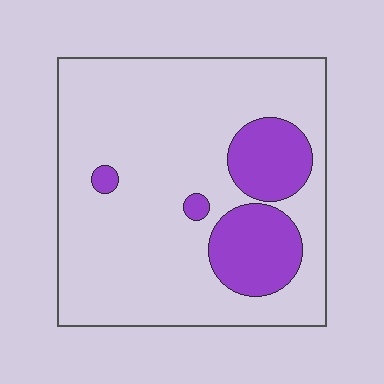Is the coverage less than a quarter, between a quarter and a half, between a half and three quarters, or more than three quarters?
Less than a quarter.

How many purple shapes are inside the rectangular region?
4.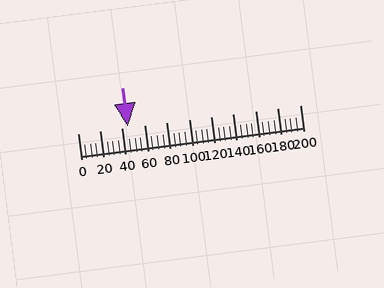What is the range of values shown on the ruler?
The ruler shows values from 0 to 200.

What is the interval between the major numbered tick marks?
The major tick marks are spaced 20 units apart.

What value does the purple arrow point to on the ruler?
The purple arrow points to approximately 45.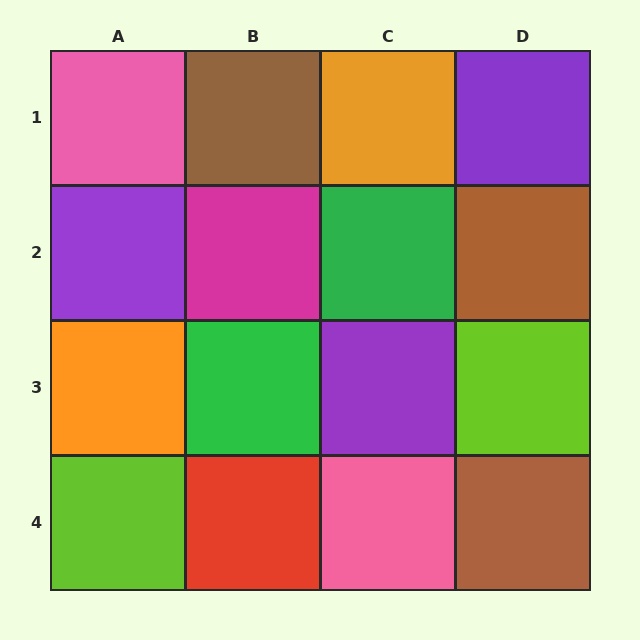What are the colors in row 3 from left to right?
Orange, green, purple, lime.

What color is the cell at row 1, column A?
Pink.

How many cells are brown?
3 cells are brown.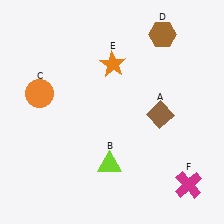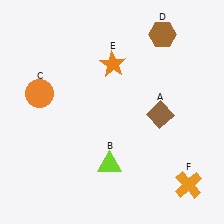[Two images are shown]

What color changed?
The cross (F) changed from magenta in Image 1 to orange in Image 2.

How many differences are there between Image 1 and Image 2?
There is 1 difference between the two images.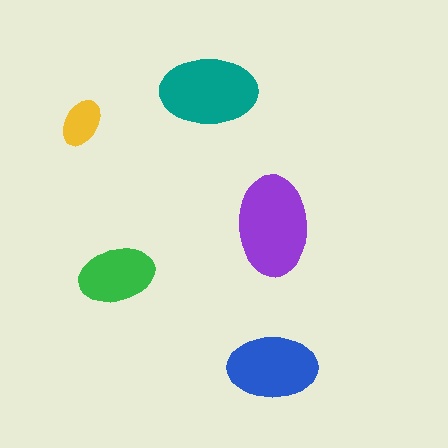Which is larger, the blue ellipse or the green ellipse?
The blue one.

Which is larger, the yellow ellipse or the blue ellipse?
The blue one.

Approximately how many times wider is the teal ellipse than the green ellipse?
About 1.5 times wider.